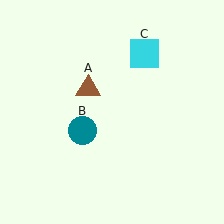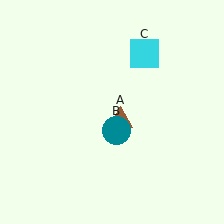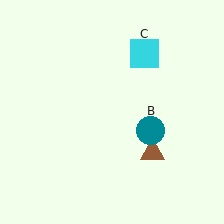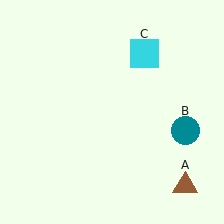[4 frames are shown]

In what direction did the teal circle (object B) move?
The teal circle (object B) moved right.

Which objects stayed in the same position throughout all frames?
Cyan square (object C) remained stationary.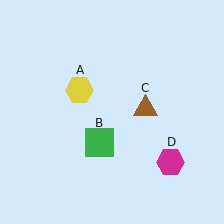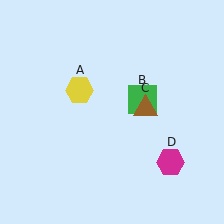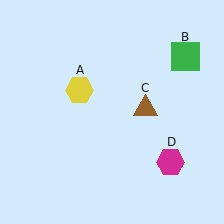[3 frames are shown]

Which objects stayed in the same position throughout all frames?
Yellow hexagon (object A) and brown triangle (object C) and magenta hexagon (object D) remained stationary.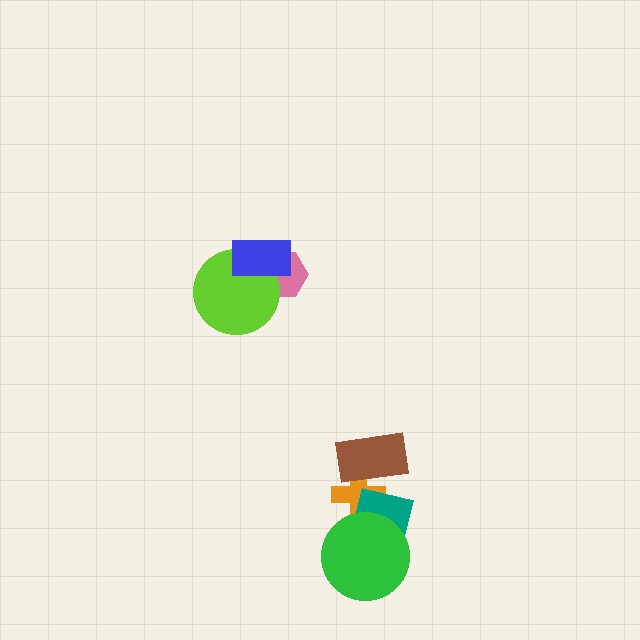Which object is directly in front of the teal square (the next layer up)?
The green circle is directly in front of the teal square.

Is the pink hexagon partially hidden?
Yes, it is partially covered by another shape.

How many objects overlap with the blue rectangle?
2 objects overlap with the blue rectangle.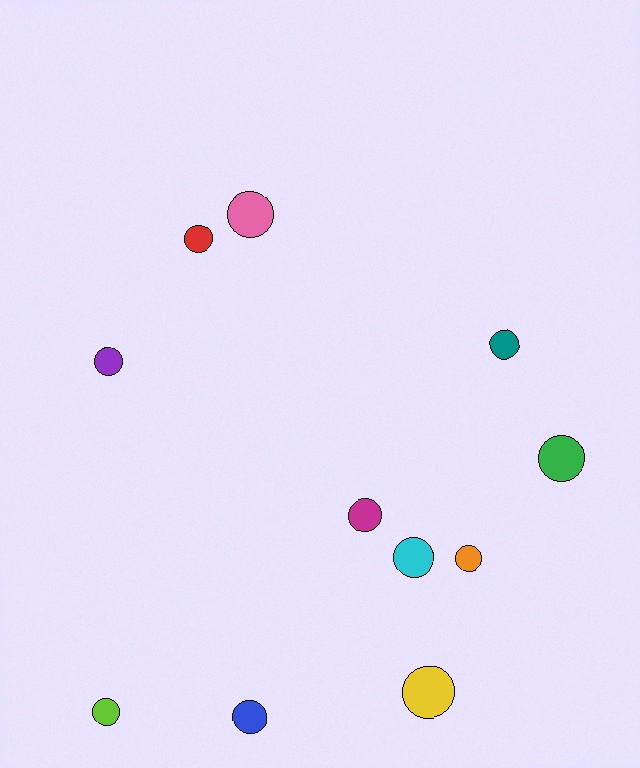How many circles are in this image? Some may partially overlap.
There are 11 circles.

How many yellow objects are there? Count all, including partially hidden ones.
There is 1 yellow object.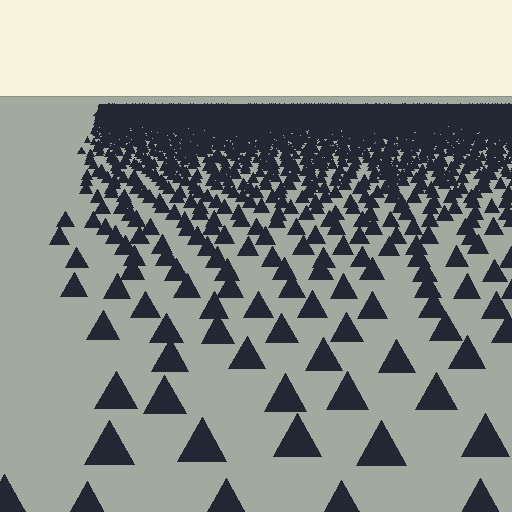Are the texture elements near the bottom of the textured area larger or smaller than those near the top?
Larger. Near the bottom, elements are closer to the viewer and appear at a bigger on-screen size.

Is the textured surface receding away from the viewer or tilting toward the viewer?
The surface is receding away from the viewer. Texture elements get smaller and denser toward the top.